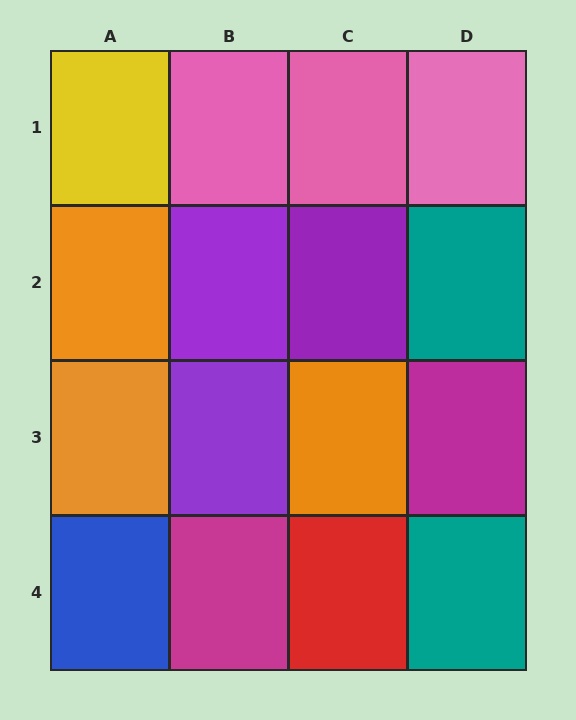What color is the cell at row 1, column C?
Pink.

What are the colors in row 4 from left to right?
Blue, magenta, red, teal.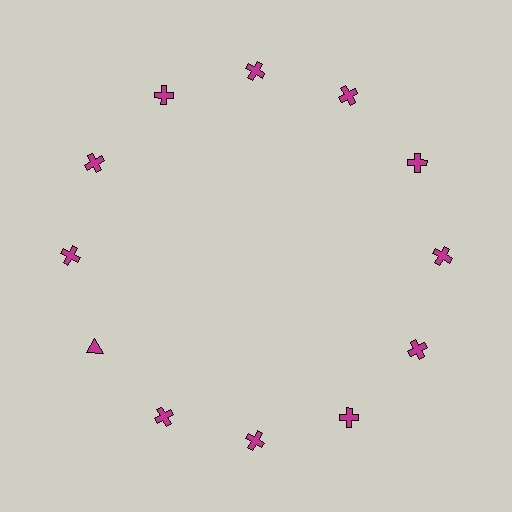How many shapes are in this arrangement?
There are 12 shapes arranged in a ring pattern.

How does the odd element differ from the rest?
It has a different shape: triangle instead of cross.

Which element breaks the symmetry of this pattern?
The magenta triangle at roughly the 8 o'clock position breaks the symmetry. All other shapes are magenta crosses.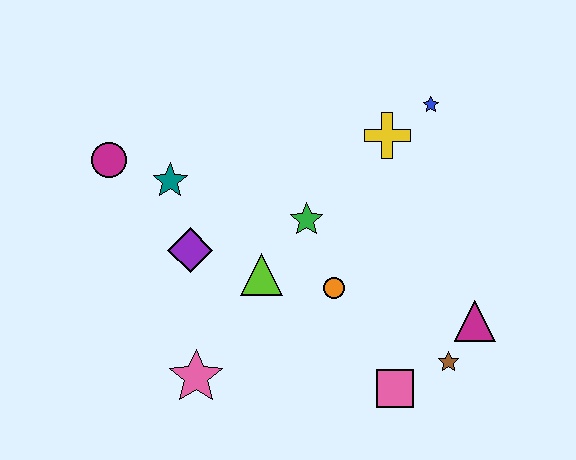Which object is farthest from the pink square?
The magenta circle is farthest from the pink square.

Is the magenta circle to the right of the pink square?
No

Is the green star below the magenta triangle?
No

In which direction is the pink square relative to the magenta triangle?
The pink square is to the left of the magenta triangle.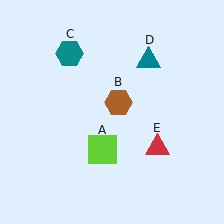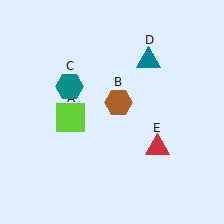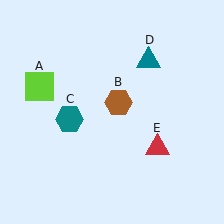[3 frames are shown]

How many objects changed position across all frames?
2 objects changed position: lime square (object A), teal hexagon (object C).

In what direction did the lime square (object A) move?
The lime square (object A) moved up and to the left.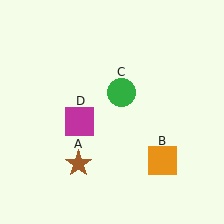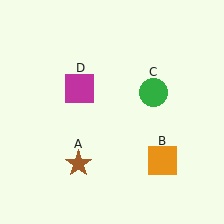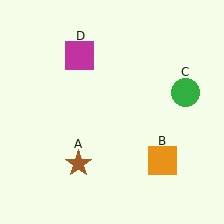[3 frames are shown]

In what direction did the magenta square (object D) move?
The magenta square (object D) moved up.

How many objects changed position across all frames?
2 objects changed position: green circle (object C), magenta square (object D).